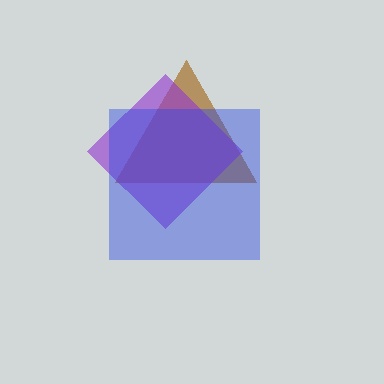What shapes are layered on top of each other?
The layered shapes are: a brown triangle, a purple diamond, a blue square.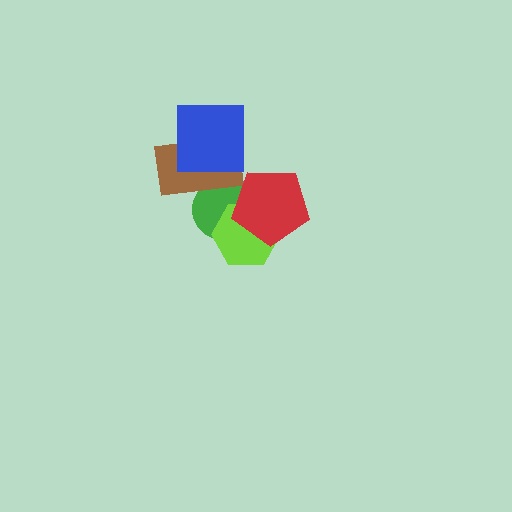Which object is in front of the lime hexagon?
The red pentagon is in front of the lime hexagon.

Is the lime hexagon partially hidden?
Yes, it is partially covered by another shape.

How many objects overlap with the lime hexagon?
2 objects overlap with the lime hexagon.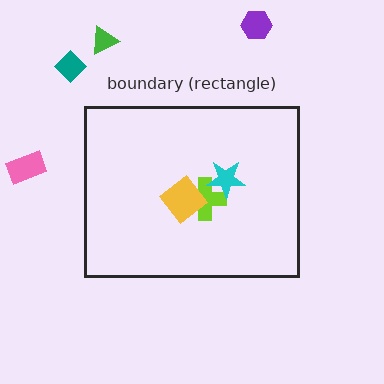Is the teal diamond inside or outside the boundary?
Outside.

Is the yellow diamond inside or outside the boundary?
Inside.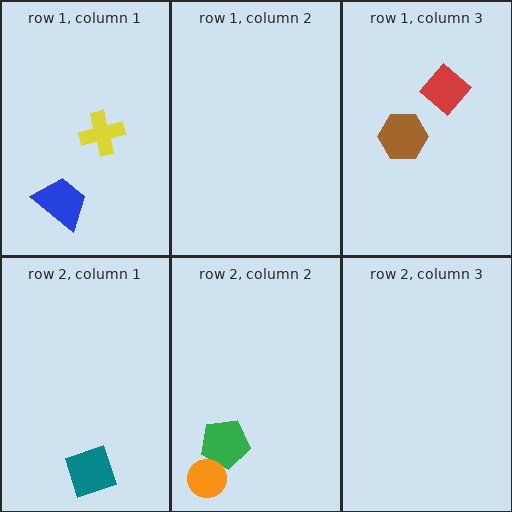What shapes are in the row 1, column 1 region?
The yellow cross, the blue trapezoid.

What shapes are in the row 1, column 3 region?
The red diamond, the brown hexagon.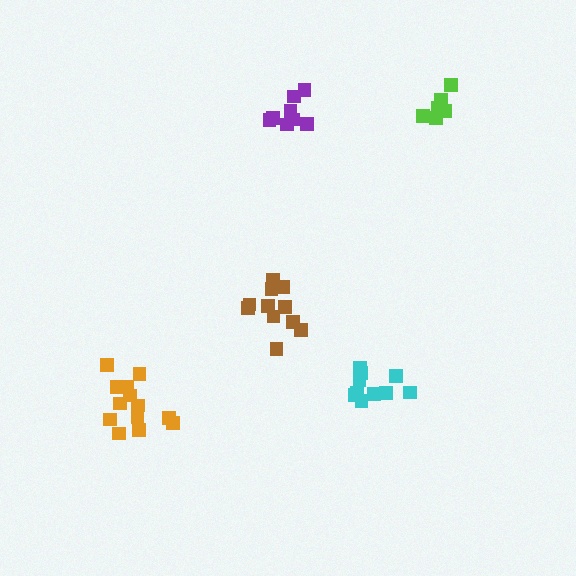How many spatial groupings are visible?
There are 5 spatial groupings.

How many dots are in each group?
Group 1: 13 dots, Group 2: 11 dots, Group 3: 8 dots, Group 4: 7 dots, Group 5: 10 dots (49 total).